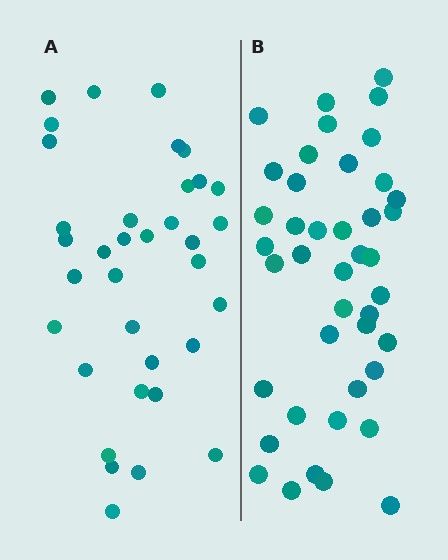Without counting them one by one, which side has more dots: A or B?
Region B (the right region) has more dots.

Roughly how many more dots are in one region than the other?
Region B has roughly 8 or so more dots than region A.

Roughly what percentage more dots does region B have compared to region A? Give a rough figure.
About 20% more.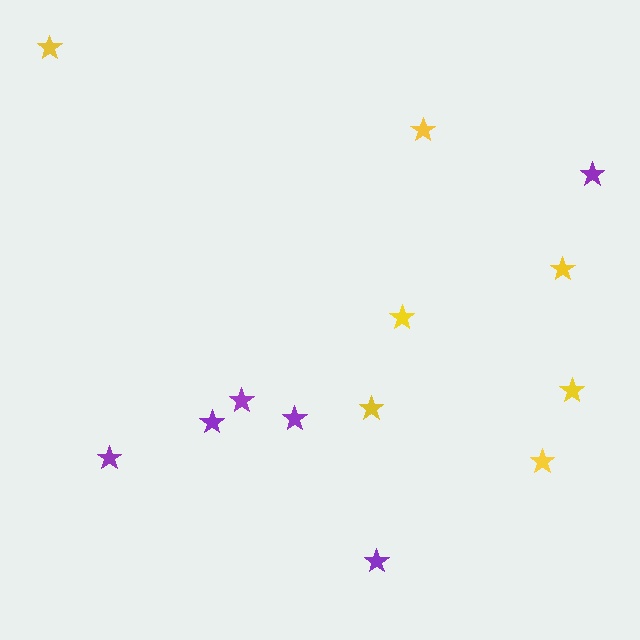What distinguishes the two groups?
There are 2 groups: one group of yellow stars (7) and one group of purple stars (6).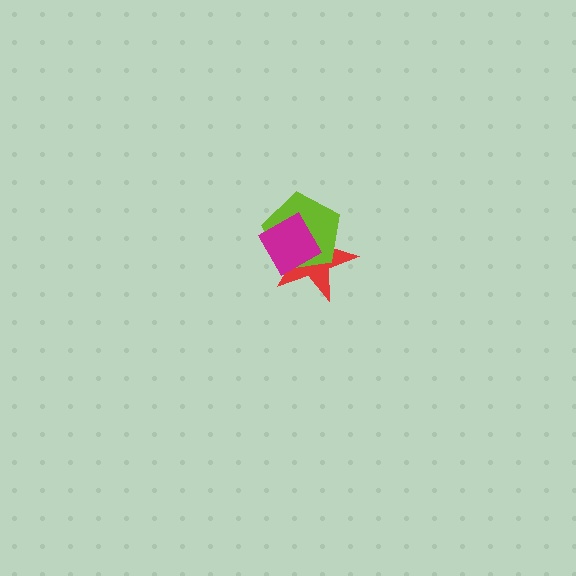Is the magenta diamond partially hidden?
No, no other shape covers it.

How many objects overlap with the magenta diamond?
2 objects overlap with the magenta diamond.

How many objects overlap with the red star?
2 objects overlap with the red star.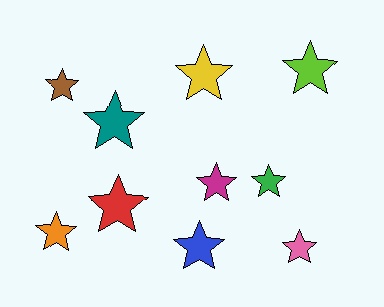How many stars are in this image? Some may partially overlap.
There are 10 stars.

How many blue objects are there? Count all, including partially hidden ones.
There is 1 blue object.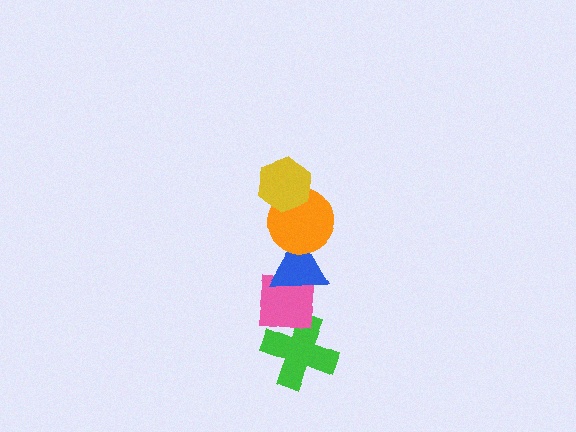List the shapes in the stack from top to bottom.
From top to bottom: the yellow hexagon, the orange circle, the blue triangle, the pink square, the green cross.